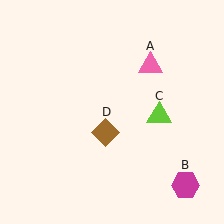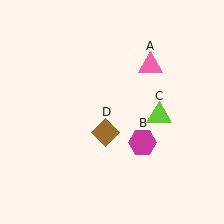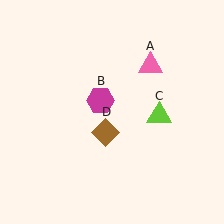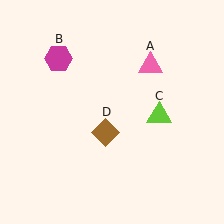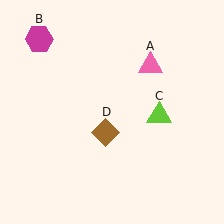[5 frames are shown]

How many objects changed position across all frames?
1 object changed position: magenta hexagon (object B).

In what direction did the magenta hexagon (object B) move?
The magenta hexagon (object B) moved up and to the left.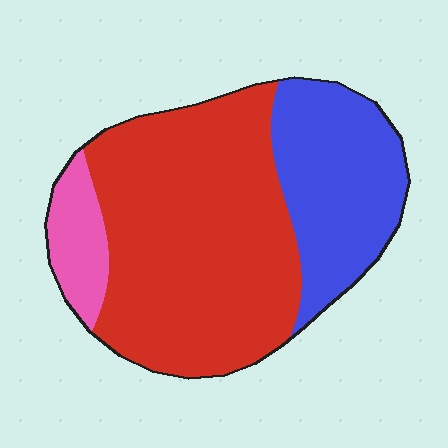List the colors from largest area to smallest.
From largest to smallest: red, blue, pink.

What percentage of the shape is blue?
Blue covers roughly 30% of the shape.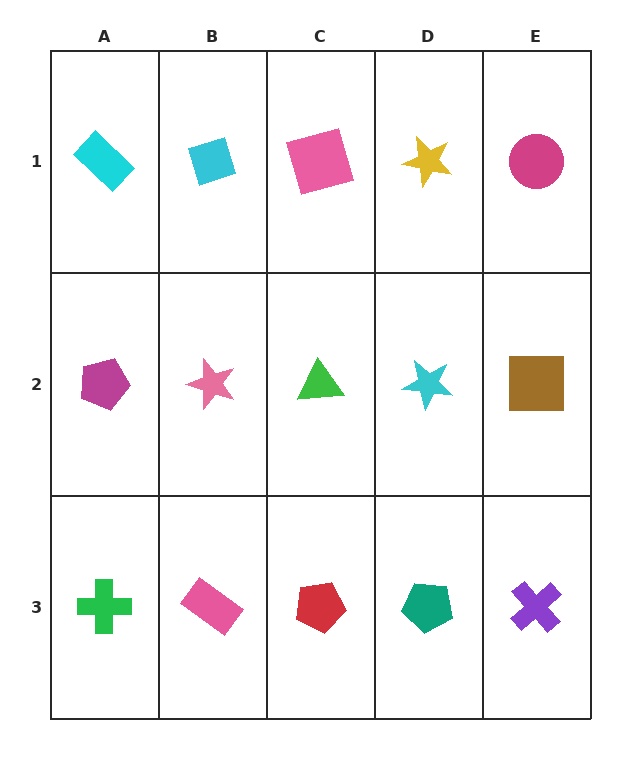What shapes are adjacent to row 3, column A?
A magenta pentagon (row 2, column A), a pink rectangle (row 3, column B).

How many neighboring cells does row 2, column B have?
4.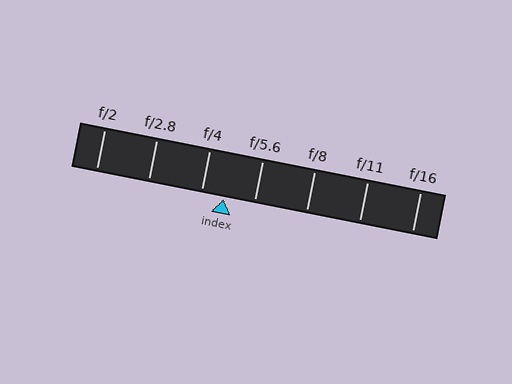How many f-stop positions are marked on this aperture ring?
There are 7 f-stop positions marked.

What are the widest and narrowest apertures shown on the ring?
The widest aperture shown is f/2 and the narrowest is f/16.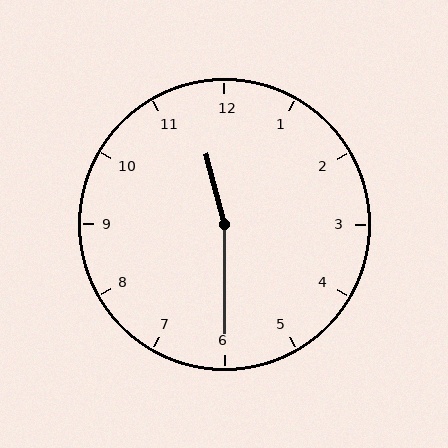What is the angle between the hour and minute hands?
Approximately 165 degrees.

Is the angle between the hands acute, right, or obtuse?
It is obtuse.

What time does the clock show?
11:30.